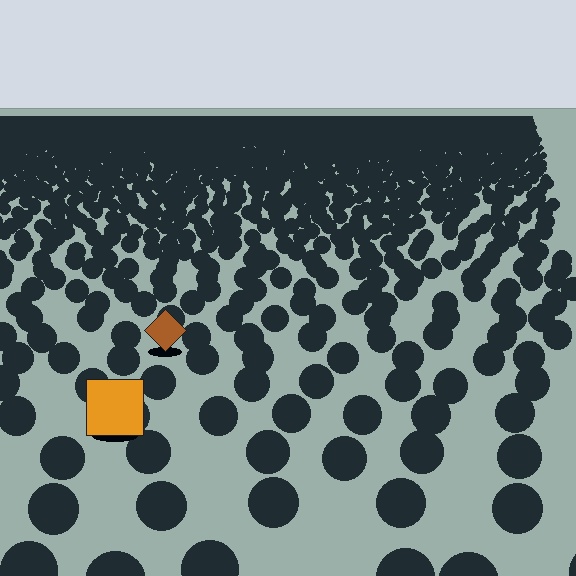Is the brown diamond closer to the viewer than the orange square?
No. The orange square is closer — you can tell from the texture gradient: the ground texture is coarser near it.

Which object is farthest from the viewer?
The brown diamond is farthest from the viewer. It appears smaller and the ground texture around it is denser.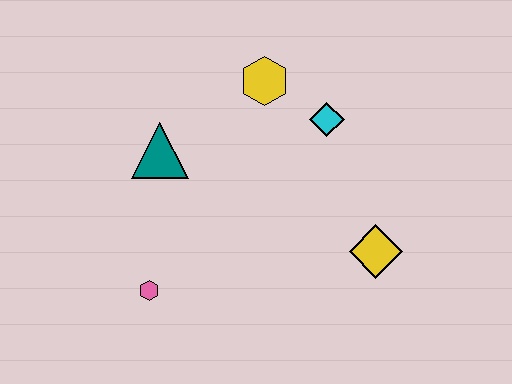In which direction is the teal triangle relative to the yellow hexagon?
The teal triangle is to the left of the yellow hexagon.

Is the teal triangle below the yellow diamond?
No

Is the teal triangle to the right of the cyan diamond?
No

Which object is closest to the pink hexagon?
The teal triangle is closest to the pink hexagon.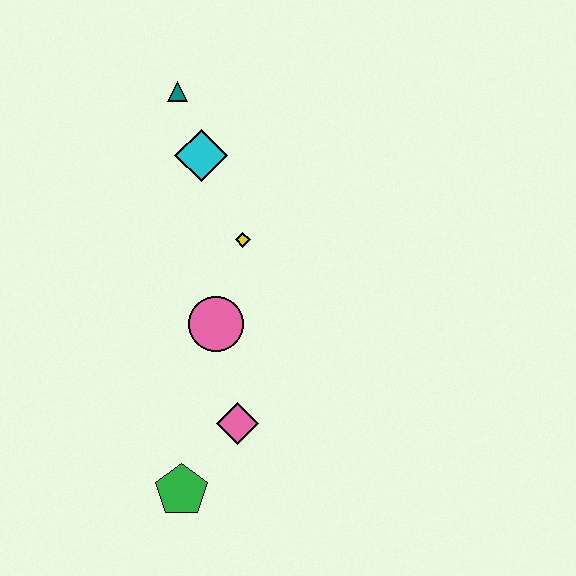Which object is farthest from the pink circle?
The teal triangle is farthest from the pink circle.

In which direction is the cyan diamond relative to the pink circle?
The cyan diamond is above the pink circle.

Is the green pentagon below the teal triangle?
Yes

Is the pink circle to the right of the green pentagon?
Yes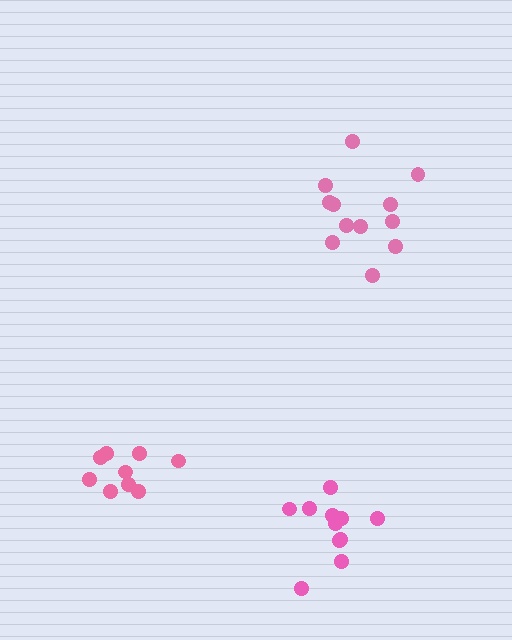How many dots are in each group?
Group 1: 11 dots, Group 2: 12 dots, Group 3: 9 dots (32 total).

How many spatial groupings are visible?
There are 3 spatial groupings.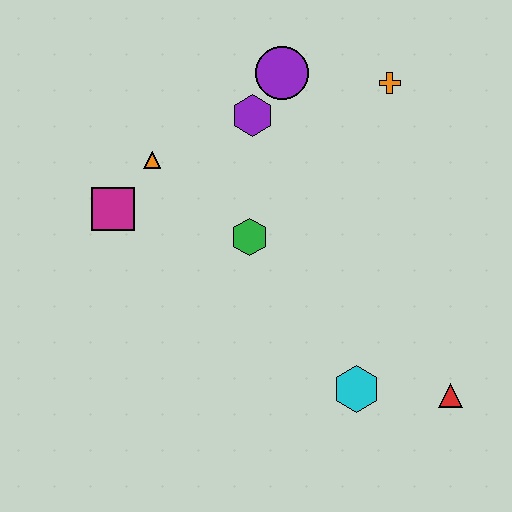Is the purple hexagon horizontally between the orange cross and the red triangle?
No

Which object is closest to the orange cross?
The purple circle is closest to the orange cross.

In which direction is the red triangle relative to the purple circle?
The red triangle is below the purple circle.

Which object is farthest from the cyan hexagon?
The purple circle is farthest from the cyan hexagon.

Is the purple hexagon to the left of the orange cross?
Yes